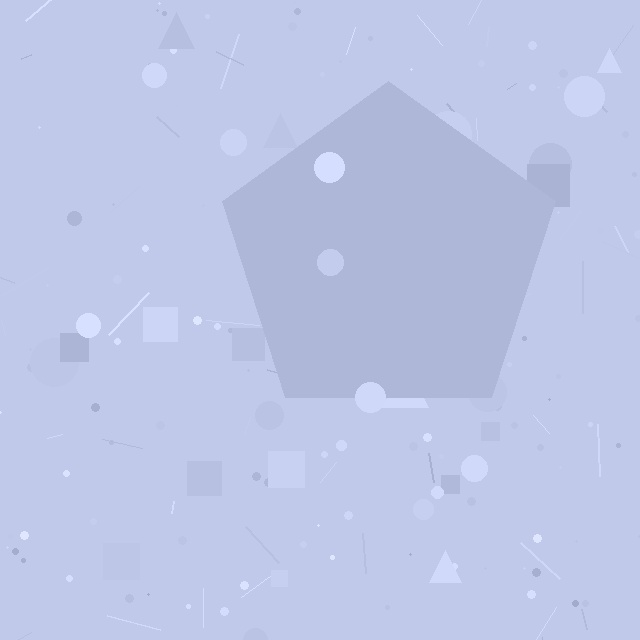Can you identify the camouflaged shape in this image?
The camouflaged shape is a pentagon.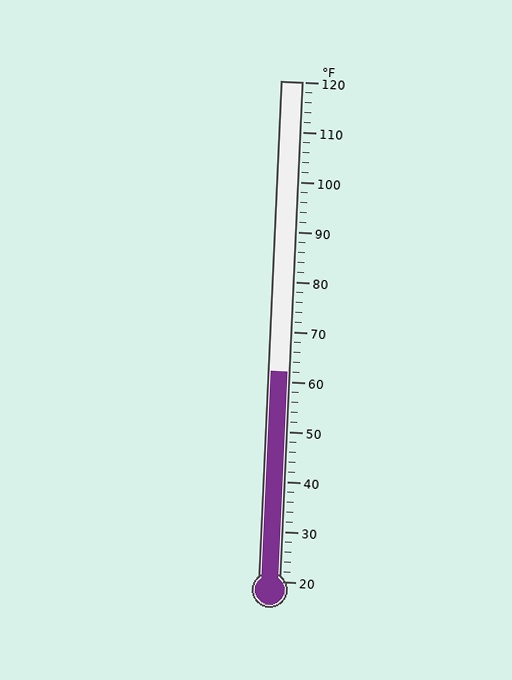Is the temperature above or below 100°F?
The temperature is below 100°F.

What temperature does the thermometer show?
The thermometer shows approximately 62°F.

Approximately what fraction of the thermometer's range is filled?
The thermometer is filled to approximately 40% of its range.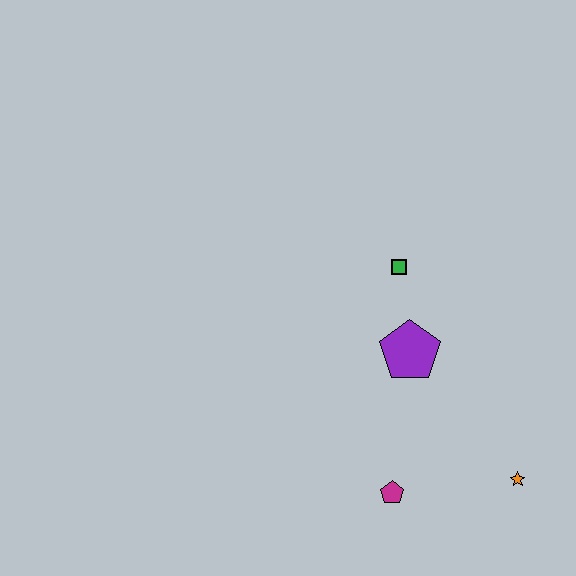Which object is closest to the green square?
The purple pentagon is closest to the green square.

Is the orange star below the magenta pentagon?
No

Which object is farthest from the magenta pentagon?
The green square is farthest from the magenta pentagon.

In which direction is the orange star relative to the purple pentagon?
The orange star is below the purple pentagon.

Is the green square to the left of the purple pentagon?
Yes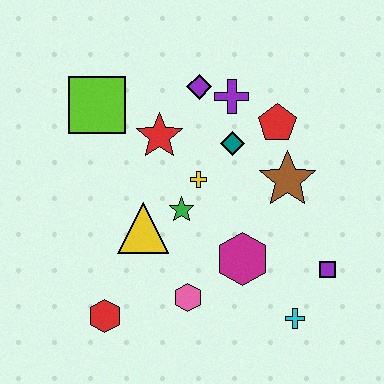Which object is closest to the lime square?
The red star is closest to the lime square.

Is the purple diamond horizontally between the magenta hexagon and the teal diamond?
No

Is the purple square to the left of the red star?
No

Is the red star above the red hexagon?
Yes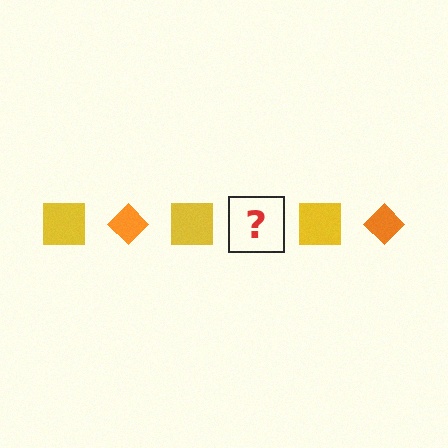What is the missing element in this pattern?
The missing element is an orange diamond.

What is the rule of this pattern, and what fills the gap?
The rule is that the pattern alternates between yellow square and orange diamond. The gap should be filled with an orange diamond.